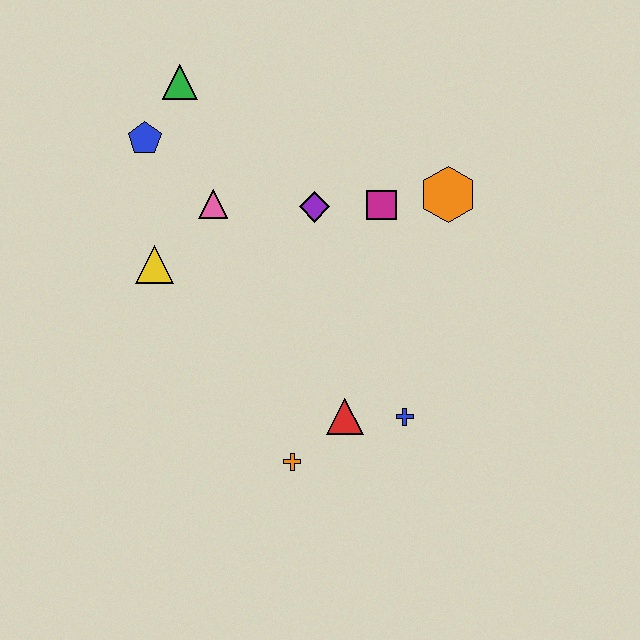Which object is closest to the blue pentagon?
The green triangle is closest to the blue pentagon.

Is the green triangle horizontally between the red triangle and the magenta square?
No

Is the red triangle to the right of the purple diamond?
Yes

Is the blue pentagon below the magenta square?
No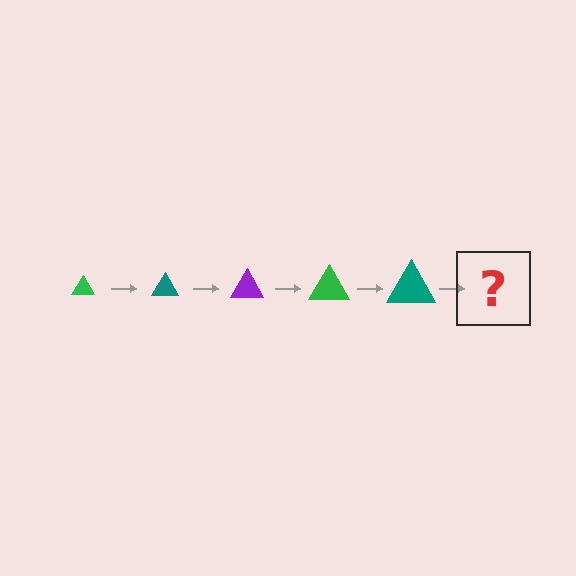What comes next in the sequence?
The next element should be a purple triangle, larger than the previous one.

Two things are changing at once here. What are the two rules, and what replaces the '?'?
The two rules are that the triangle grows larger each step and the color cycles through green, teal, and purple. The '?' should be a purple triangle, larger than the previous one.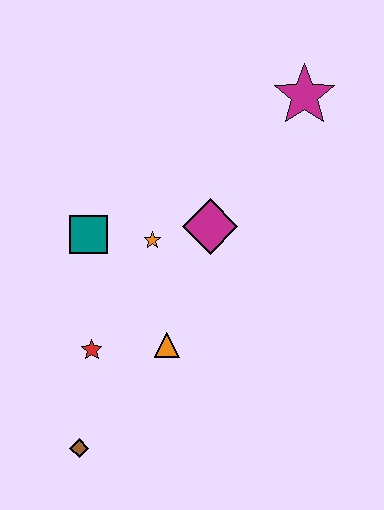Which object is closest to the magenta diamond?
The orange star is closest to the magenta diamond.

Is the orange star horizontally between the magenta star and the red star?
Yes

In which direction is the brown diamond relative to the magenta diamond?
The brown diamond is below the magenta diamond.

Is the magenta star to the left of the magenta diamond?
No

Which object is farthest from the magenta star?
The brown diamond is farthest from the magenta star.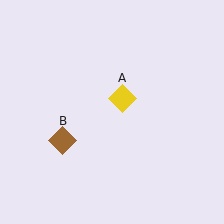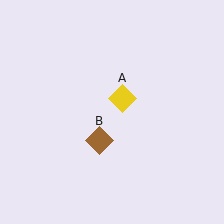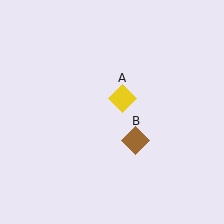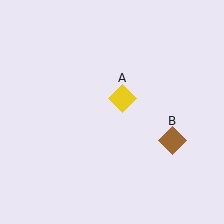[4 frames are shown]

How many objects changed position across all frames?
1 object changed position: brown diamond (object B).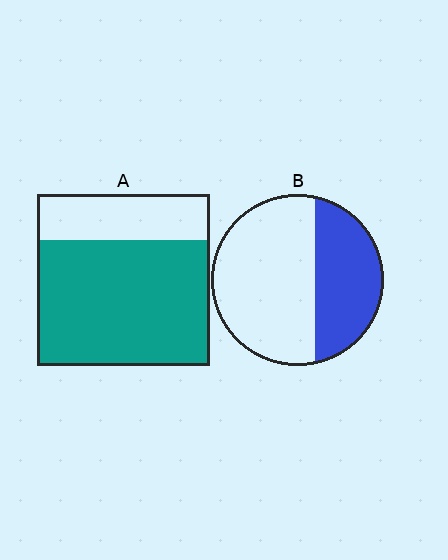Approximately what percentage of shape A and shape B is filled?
A is approximately 75% and B is approximately 35%.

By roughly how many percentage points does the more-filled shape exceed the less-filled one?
By roughly 35 percentage points (A over B).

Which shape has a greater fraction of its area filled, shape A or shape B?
Shape A.